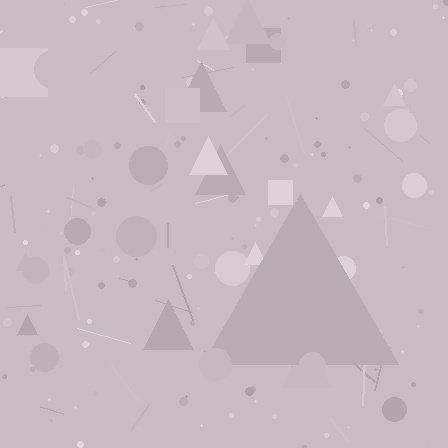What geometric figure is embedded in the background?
A triangle is embedded in the background.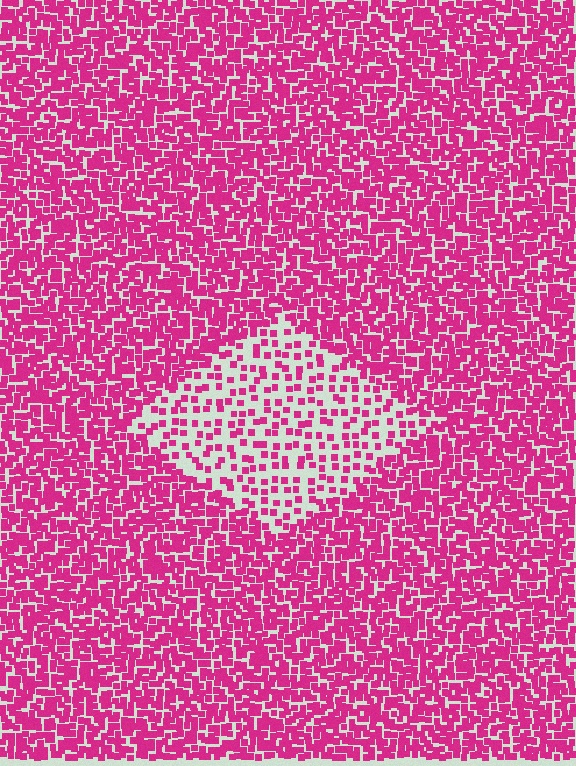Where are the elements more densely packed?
The elements are more densely packed outside the diamond boundary.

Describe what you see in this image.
The image contains small magenta elements arranged at two different densities. A diamond-shaped region is visible where the elements are less densely packed than the surrounding area.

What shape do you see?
I see a diamond.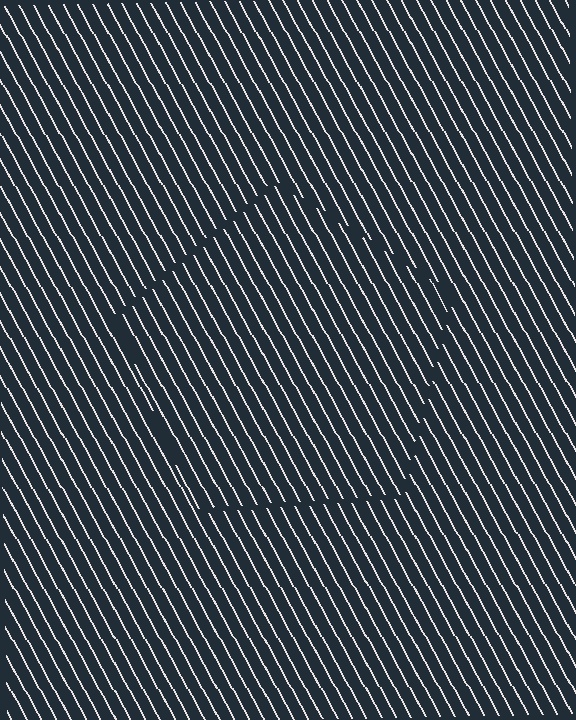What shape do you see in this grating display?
An illusory pentagon. The interior of the shape contains the same grating, shifted by half a period — the contour is defined by the phase discontinuity where line-ends from the inner and outer gratings abut.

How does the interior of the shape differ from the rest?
The interior of the shape contains the same grating, shifted by half a period — the contour is defined by the phase discontinuity where line-ends from the inner and outer gratings abut.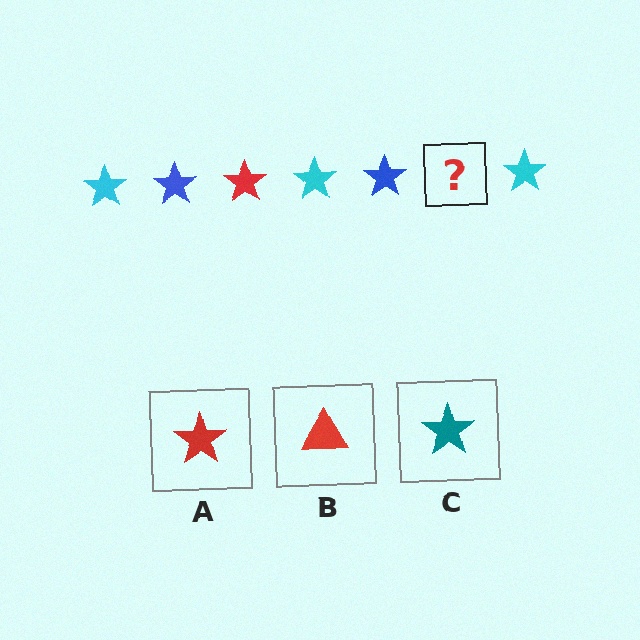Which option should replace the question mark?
Option A.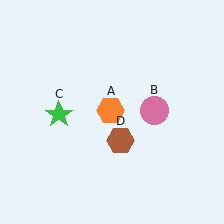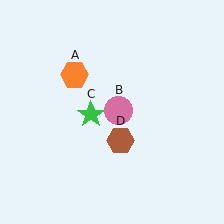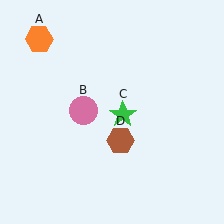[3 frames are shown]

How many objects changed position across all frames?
3 objects changed position: orange hexagon (object A), pink circle (object B), green star (object C).